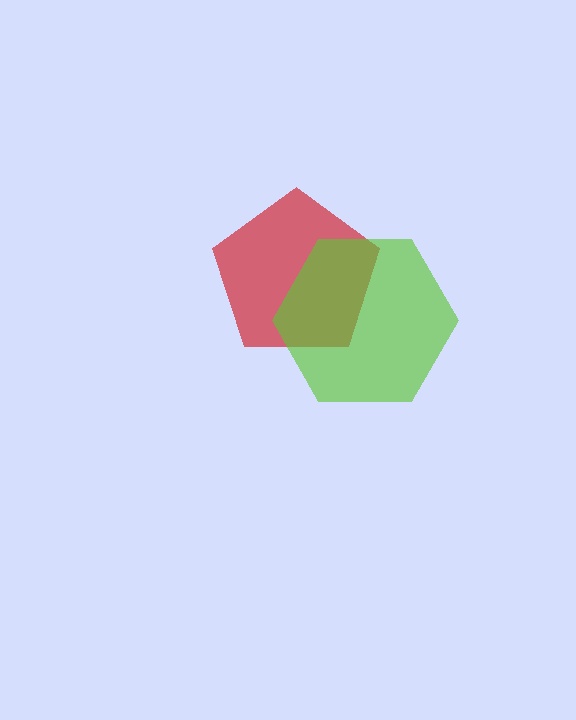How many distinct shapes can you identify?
There are 2 distinct shapes: a red pentagon, a lime hexagon.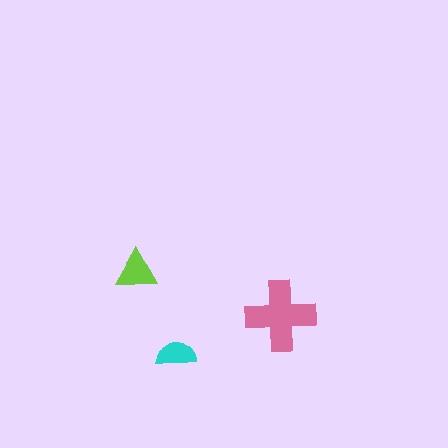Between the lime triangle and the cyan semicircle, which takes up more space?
The lime triangle.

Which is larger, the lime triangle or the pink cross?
The pink cross.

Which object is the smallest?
The cyan semicircle.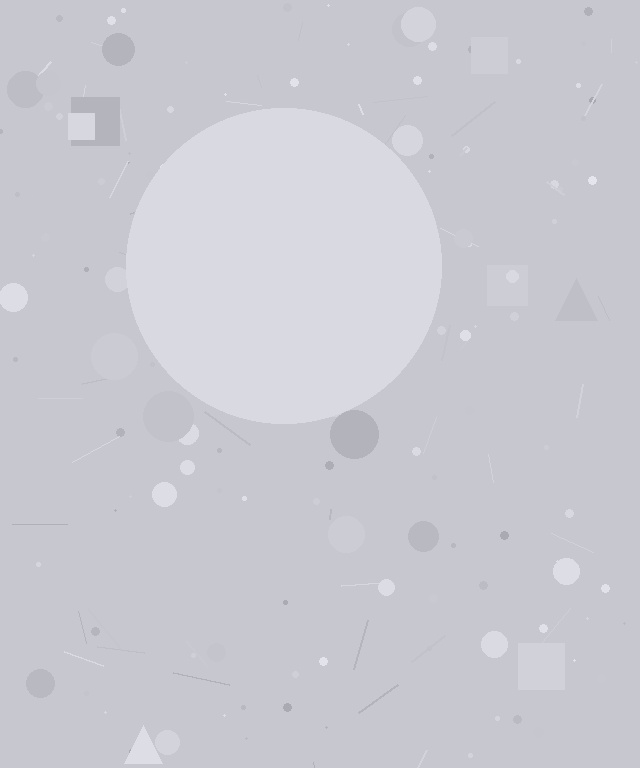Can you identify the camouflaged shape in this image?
The camouflaged shape is a circle.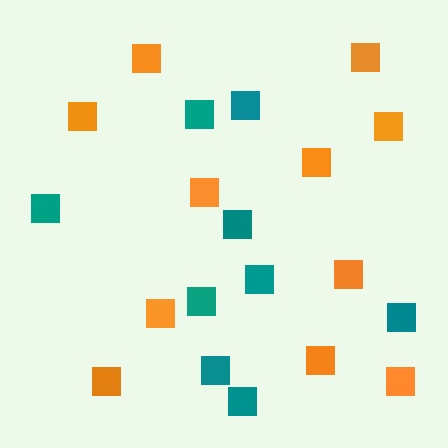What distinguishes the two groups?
There are 2 groups: one group of teal squares (9) and one group of orange squares (11).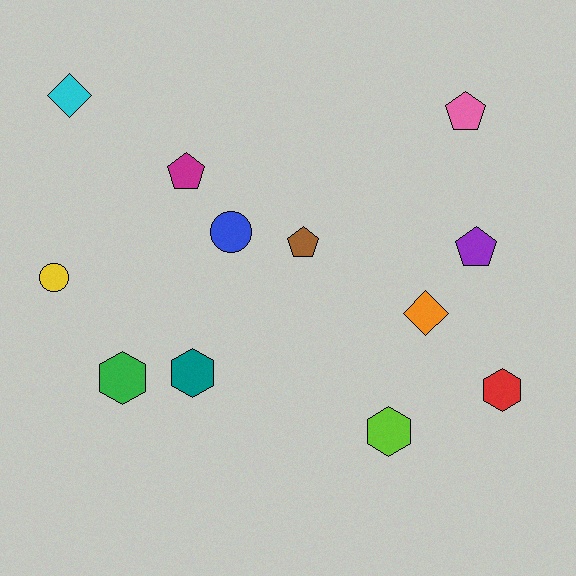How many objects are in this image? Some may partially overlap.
There are 12 objects.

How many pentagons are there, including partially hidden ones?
There are 4 pentagons.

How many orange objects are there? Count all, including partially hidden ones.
There is 1 orange object.